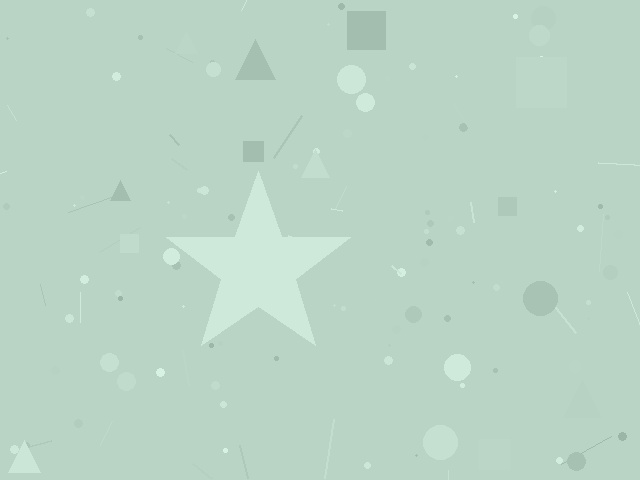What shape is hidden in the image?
A star is hidden in the image.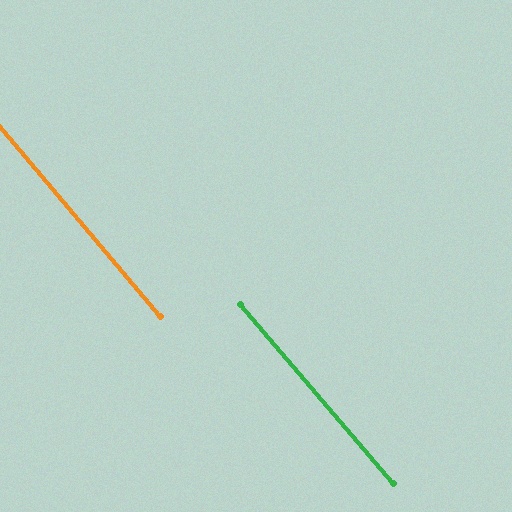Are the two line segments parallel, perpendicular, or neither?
Parallel — their directions differ by only 0.1°.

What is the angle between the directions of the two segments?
Approximately 0 degrees.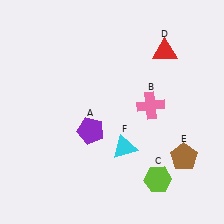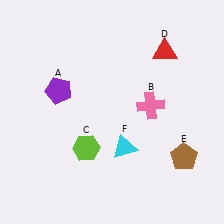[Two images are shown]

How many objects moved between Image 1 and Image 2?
2 objects moved between the two images.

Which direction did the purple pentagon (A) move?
The purple pentagon (A) moved up.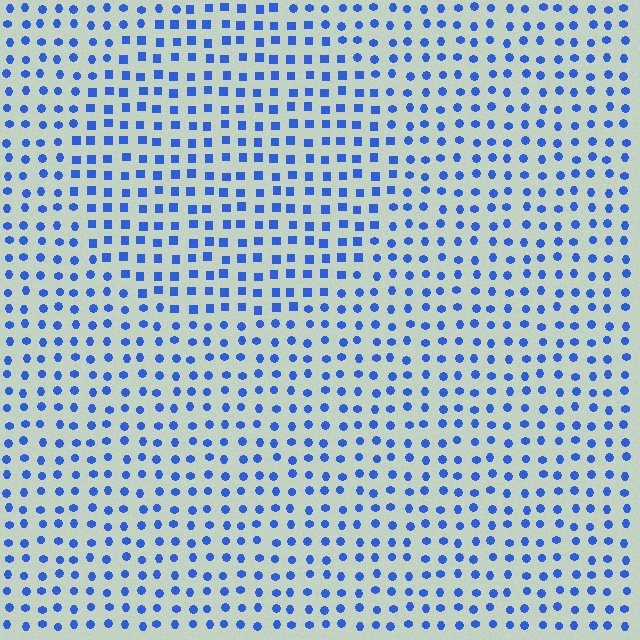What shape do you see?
I see a circle.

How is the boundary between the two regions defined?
The boundary is defined by a change in element shape: squares inside vs. circles outside. All elements share the same color and spacing.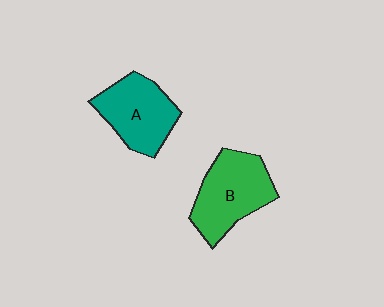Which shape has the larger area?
Shape B (green).